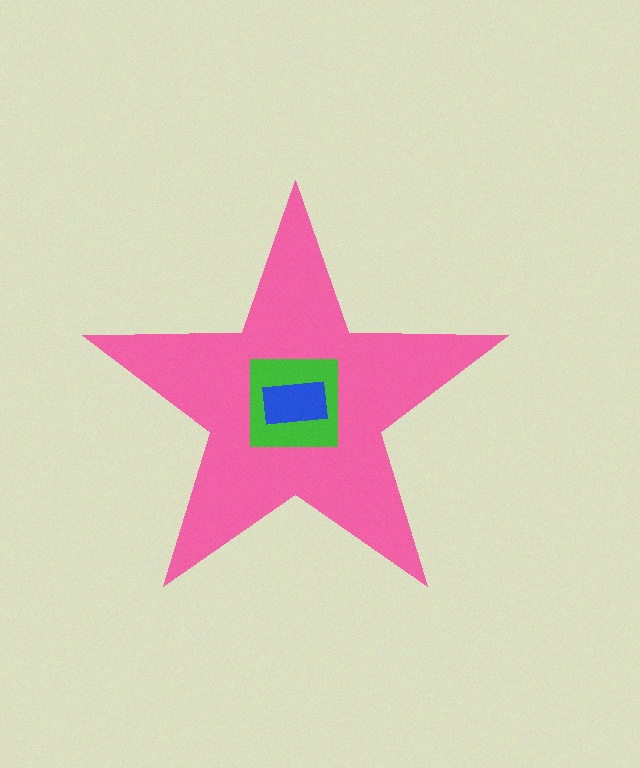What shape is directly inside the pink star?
The green square.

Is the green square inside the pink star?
Yes.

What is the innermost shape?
The blue rectangle.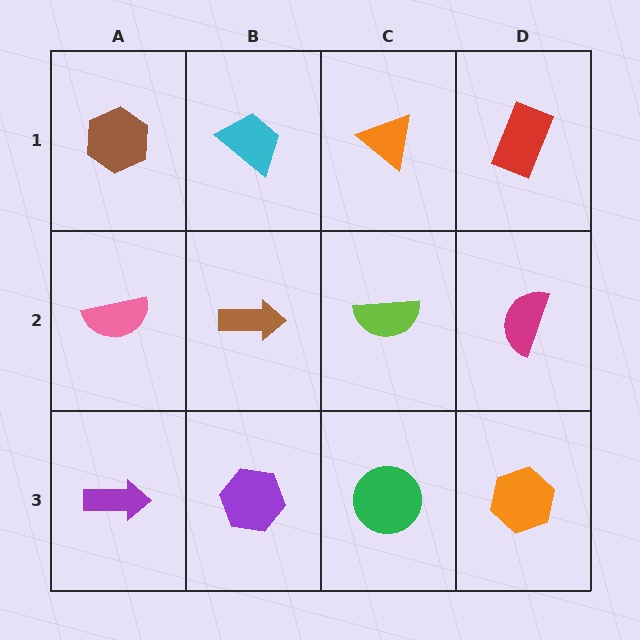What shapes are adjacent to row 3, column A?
A pink semicircle (row 2, column A), a purple hexagon (row 3, column B).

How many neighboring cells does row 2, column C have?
4.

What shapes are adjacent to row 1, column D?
A magenta semicircle (row 2, column D), an orange triangle (row 1, column C).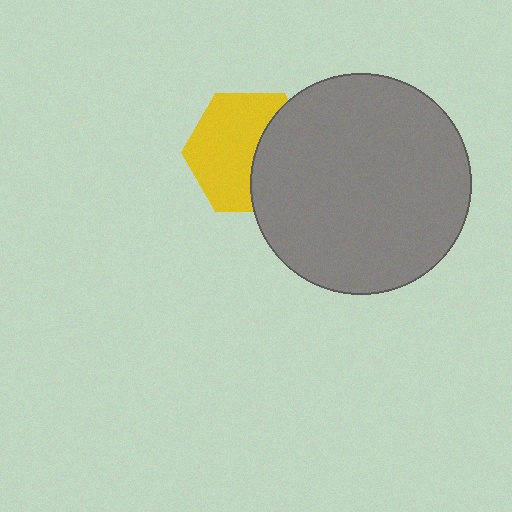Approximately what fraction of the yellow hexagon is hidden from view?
Roughly 40% of the yellow hexagon is hidden behind the gray circle.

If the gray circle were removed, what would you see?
You would see the complete yellow hexagon.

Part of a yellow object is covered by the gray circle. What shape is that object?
It is a hexagon.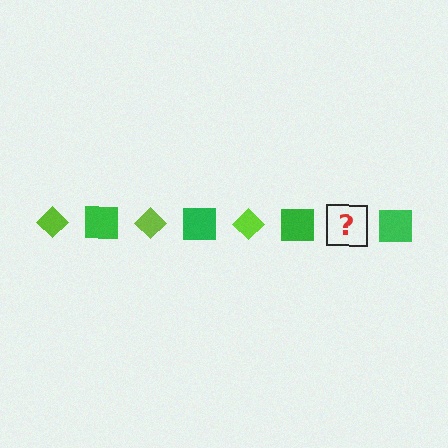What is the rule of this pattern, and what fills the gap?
The rule is that the pattern alternates between lime diamond and green square. The gap should be filled with a lime diamond.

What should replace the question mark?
The question mark should be replaced with a lime diamond.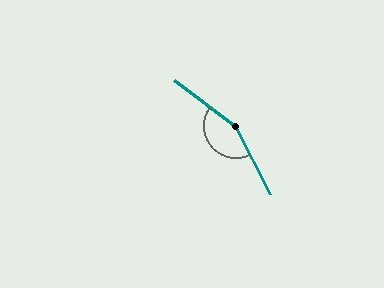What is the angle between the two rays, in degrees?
Approximately 153 degrees.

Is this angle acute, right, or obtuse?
It is obtuse.